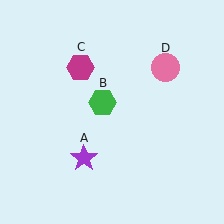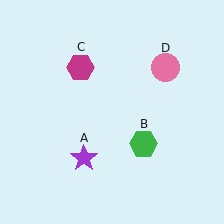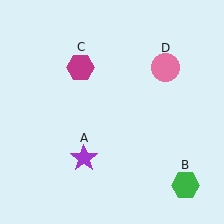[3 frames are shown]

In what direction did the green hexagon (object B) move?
The green hexagon (object B) moved down and to the right.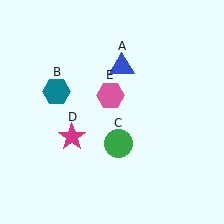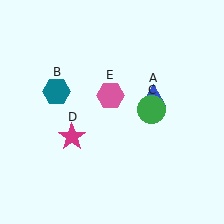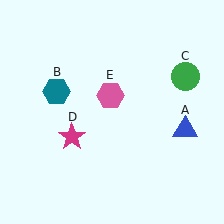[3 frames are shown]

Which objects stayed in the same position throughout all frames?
Teal hexagon (object B) and magenta star (object D) and pink hexagon (object E) remained stationary.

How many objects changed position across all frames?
2 objects changed position: blue triangle (object A), green circle (object C).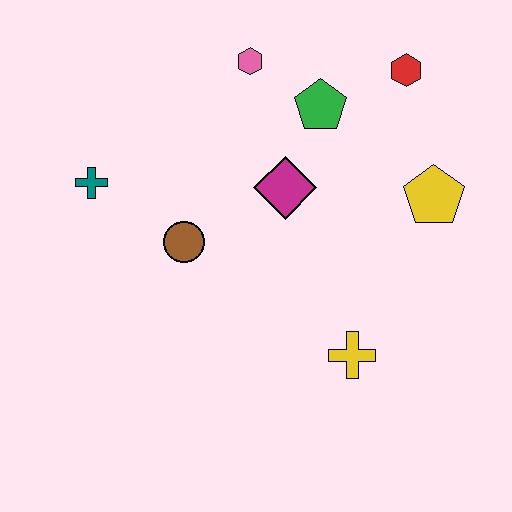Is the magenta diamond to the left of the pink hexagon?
No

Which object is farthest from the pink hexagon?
The yellow cross is farthest from the pink hexagon.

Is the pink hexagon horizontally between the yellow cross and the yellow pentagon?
No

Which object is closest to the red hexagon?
The green pentagon is closest to the red hexagon.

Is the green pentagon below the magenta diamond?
No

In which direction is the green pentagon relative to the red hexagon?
The green pentagon is to the left of the red hexagon.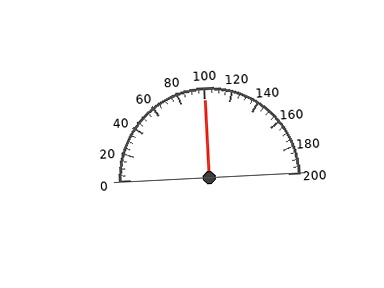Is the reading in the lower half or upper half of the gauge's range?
The reading is in the upper half of the range (0 to 200).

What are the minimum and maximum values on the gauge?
The gauge ranges from 0 to 200.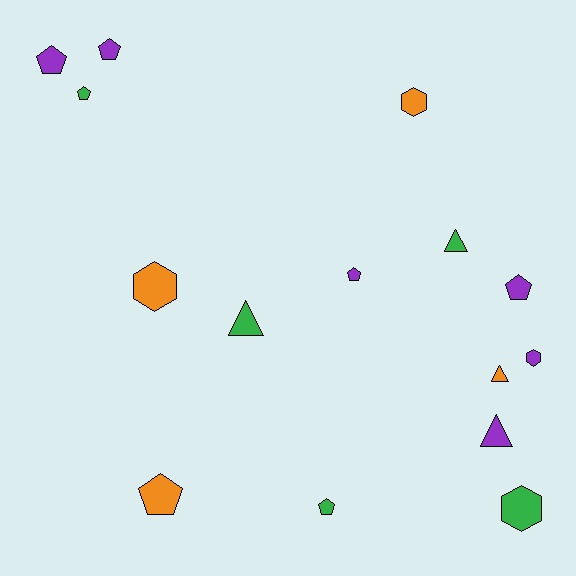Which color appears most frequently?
Purple, with 6 objects.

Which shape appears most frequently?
Pentagon, with 7 objects.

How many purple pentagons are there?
There are 4 purple pentagons.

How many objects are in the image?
There are 15 objects.